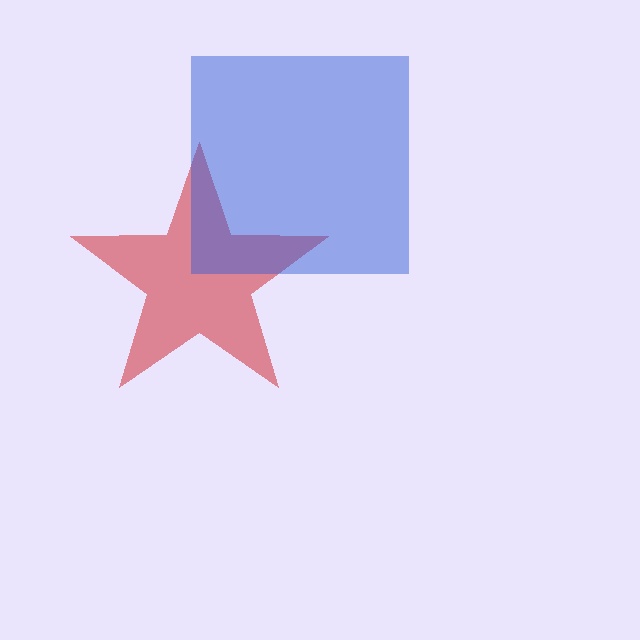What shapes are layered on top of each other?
The layered shapes are: a red star, a blue square.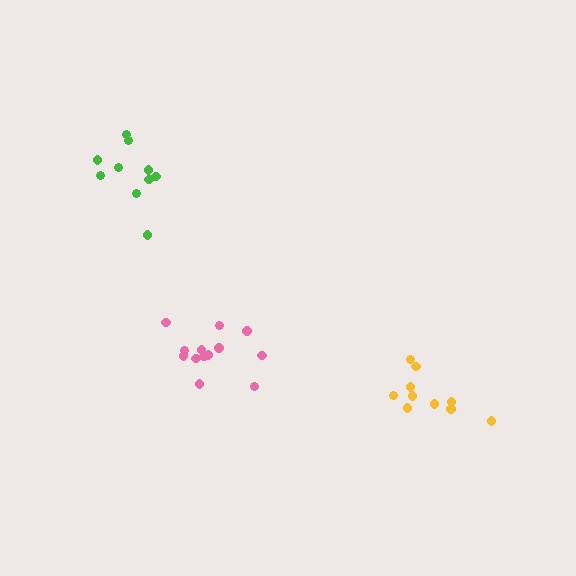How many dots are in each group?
Group 1: 13 dots, Group 2: 10 dots, Group 3: 10 dots (33 total).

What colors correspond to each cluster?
The clusters are colored: pink, green, yellow.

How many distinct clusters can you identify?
There are 3 distinct clusters.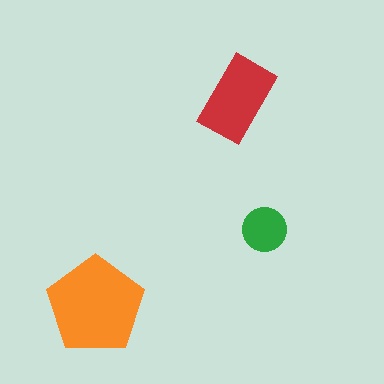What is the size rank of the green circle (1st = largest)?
3rd.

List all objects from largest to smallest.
The orange pentagon, the red rectangle, the green circle.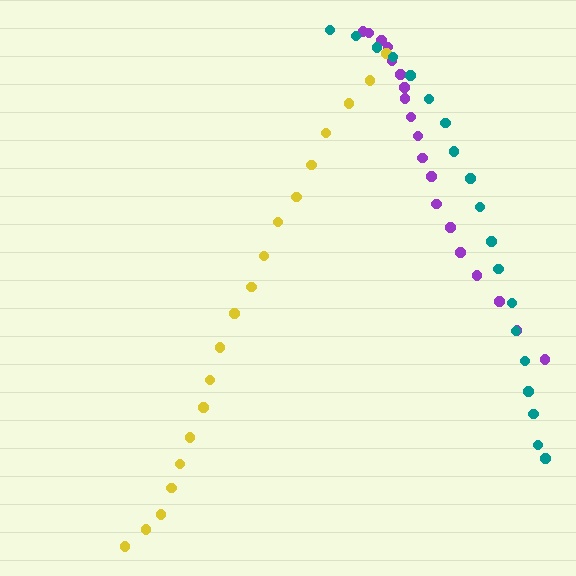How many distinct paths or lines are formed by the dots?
There are 3 distinct paths.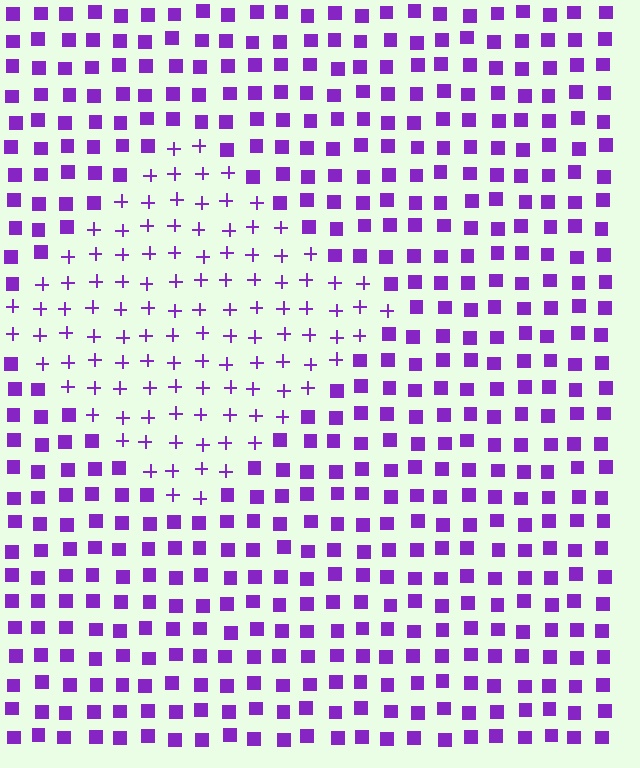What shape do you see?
I see a diamond.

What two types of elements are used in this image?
The image uses plus signs inside the diamond region and squares outside it.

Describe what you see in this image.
The image is filled with small purple elements arranged in a uniform grid. A diamond-shaped region contains plus signs, while the surrounding area contains squares. The boundary is defined purely by the change in element shape.